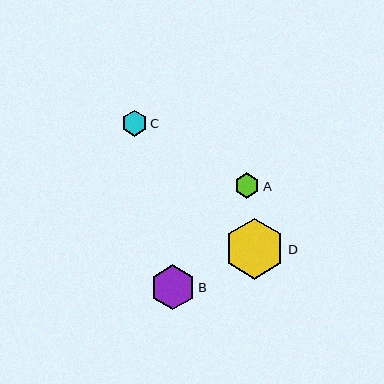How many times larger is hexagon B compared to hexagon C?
Hexagon B is approximately 1.7 times the size of hexagon C.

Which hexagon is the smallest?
Hexagon A is the smallest with a size of approximately 25 pixels.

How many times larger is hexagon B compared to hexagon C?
Hexagon B is approximately 1.7 times the size of hexagon C.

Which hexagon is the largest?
Hexagon D is the largest with a size of approximately 60 pixels.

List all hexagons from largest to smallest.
From largest to smallest: D, B, C, A.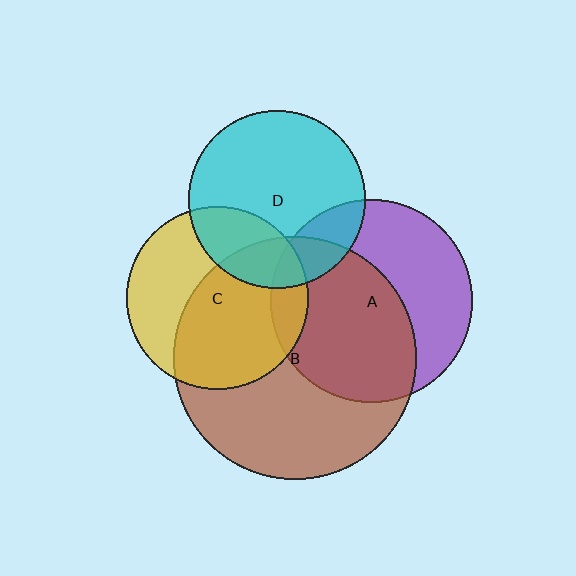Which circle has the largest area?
Circle B (brown).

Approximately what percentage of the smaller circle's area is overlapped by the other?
Approximately 60%.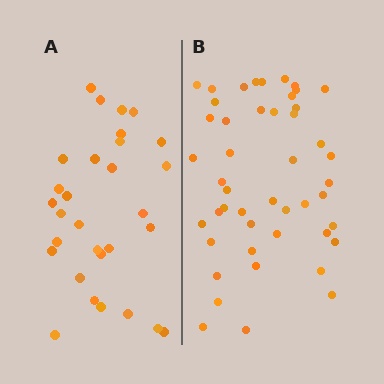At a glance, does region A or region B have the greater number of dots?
Region B (the right region) has more dots.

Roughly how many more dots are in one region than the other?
Region B has approximately 15 more dots than region A.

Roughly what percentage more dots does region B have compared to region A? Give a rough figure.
About 55% more.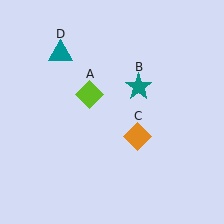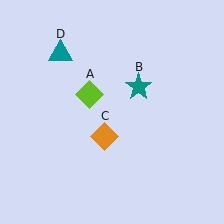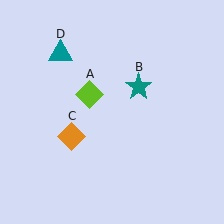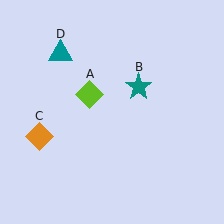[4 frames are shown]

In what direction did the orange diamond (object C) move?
The orange diamond (object C) moved left.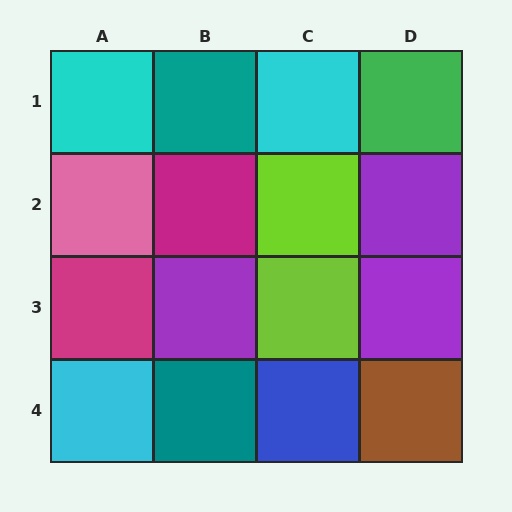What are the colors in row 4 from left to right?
Cyan, teal, blue, brown.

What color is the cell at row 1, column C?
Cyan.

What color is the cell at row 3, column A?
Magenta.